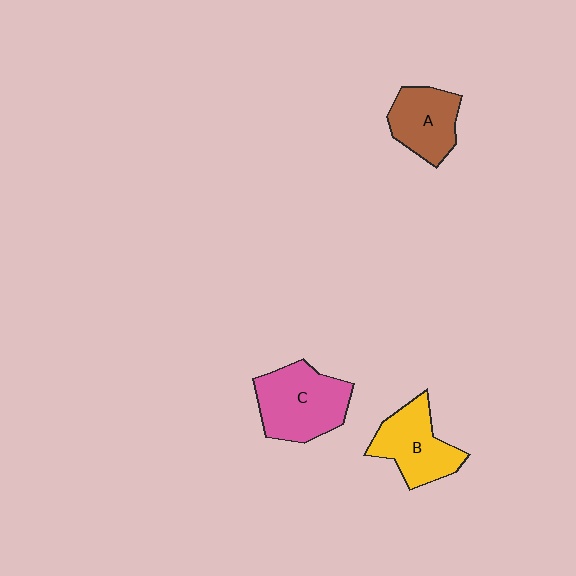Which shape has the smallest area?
Shape A (brown).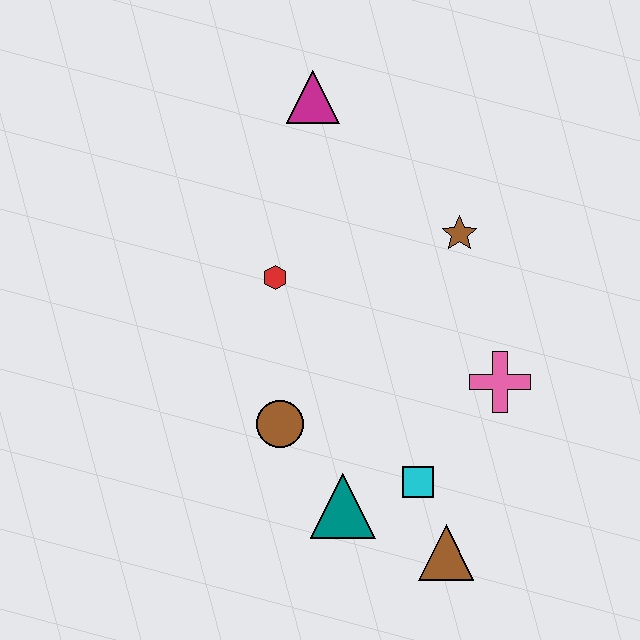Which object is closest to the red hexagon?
The brown circle is closest to the red hexagon.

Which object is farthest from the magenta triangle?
The brown triangle is farthest from the magenta triangle.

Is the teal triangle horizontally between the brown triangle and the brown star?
No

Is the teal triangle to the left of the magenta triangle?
No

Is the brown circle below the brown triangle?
No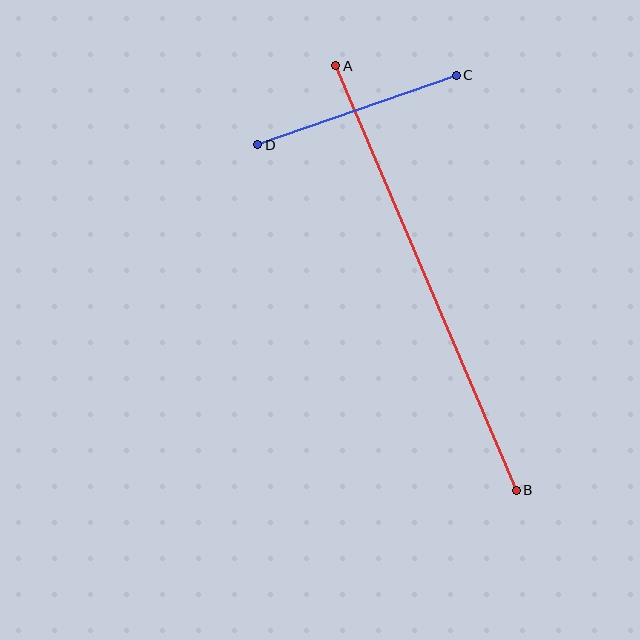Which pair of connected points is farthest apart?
Points A and B are farthest apart.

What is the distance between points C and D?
The distance is approximately 211 pixels.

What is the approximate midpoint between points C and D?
The midpoint is at approximately (357, 110) pixels.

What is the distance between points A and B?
The distance is approximately 461 pixels.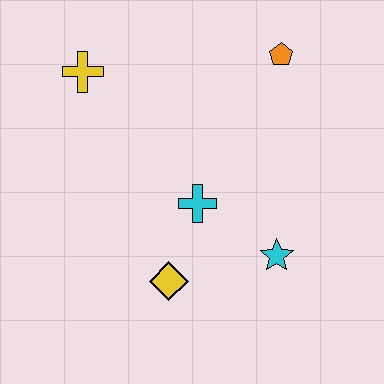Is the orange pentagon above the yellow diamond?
Yes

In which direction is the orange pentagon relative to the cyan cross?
The orange pentagon is above the cyan cross.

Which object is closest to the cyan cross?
The yellow diamond is closest to the cyan cross.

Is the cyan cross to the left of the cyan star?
Yes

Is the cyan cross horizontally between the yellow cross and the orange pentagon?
Yes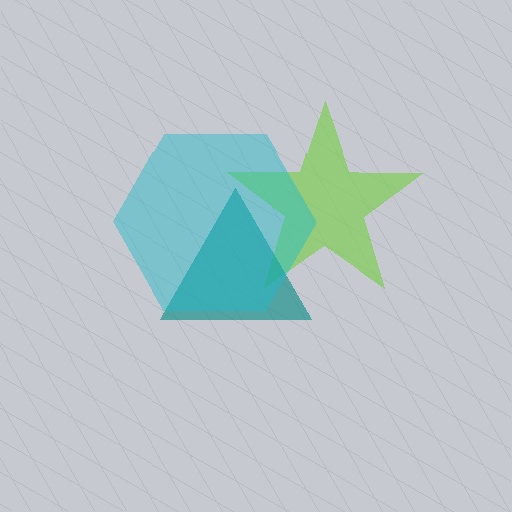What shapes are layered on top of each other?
The layered shapes are: a lime star, a teal triangle, a cyan hexagon.